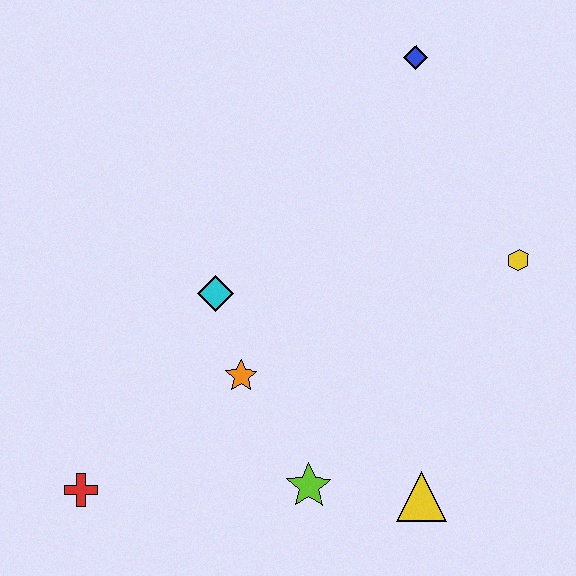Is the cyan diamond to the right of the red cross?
Yes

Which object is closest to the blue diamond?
The yellow hexagon is closest to the blue diamond.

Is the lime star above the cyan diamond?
No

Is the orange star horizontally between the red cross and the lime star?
Yes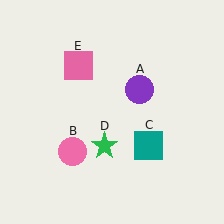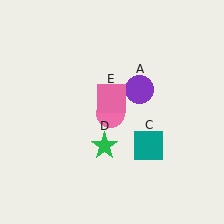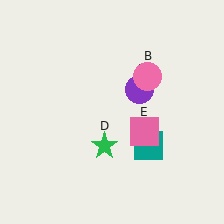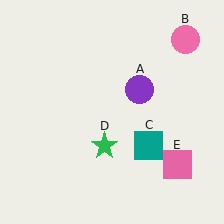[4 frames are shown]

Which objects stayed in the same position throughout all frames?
Purple circle (object A) and teal square (object C) and green star (object D) remained stationary.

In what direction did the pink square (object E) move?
The pink square (object E) moved down and to the right.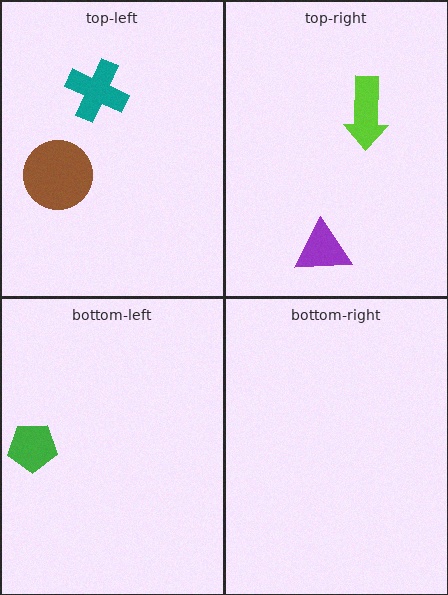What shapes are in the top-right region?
The lime arrow, the purple triangle.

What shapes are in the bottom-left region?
The green pentagon.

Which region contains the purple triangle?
The top-right region.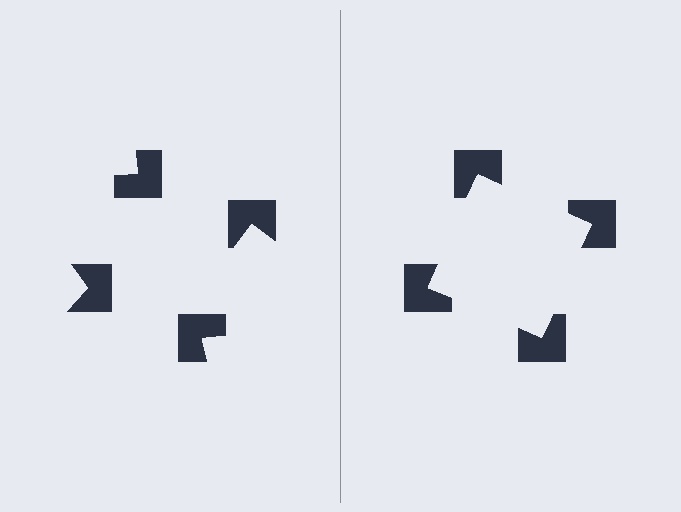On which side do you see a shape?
An illusory square appears on the right side. On the left side the wedge cuts are rotated, so no coherent shape forms.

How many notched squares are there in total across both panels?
8 — 4 on each side.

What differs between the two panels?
The notched squares are positioned identically on both sides; only the wedge orientations differ. On the right they align to a square; on the left they are misaligned.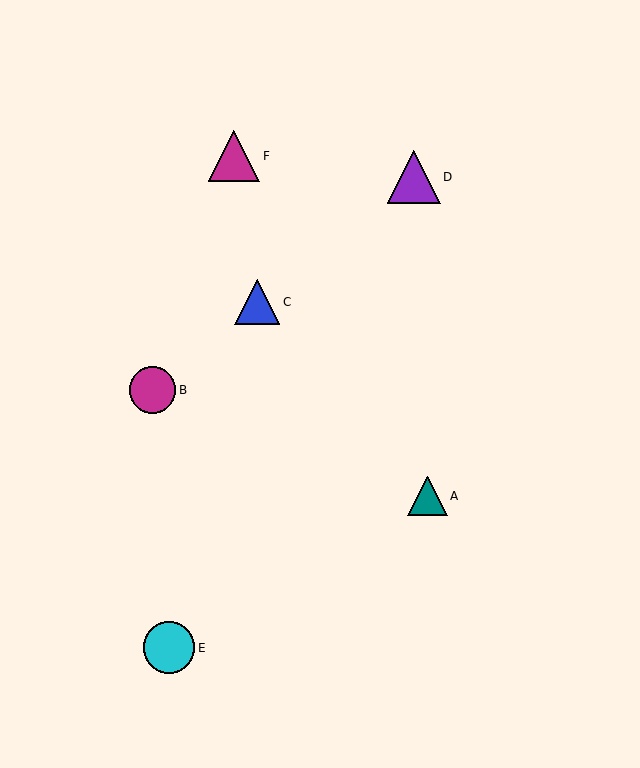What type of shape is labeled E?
Shape E is a cyan circle.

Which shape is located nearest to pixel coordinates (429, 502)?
The teal triangle (labeled A) at (427, 496) is nearest to that location.